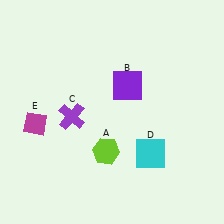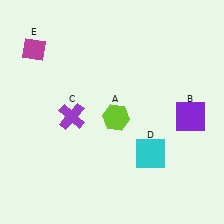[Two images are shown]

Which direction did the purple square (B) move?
The purple square (B) moved right.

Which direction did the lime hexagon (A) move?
The lime hexagon (A) moved up.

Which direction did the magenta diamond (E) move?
The magenta diamond (E) moved up.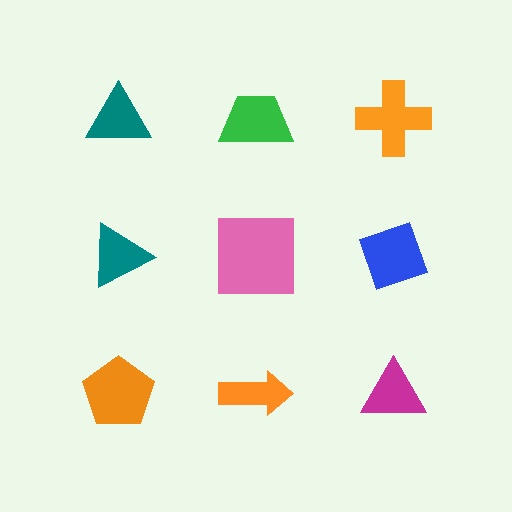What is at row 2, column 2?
A pink square.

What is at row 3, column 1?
An orange pentagon.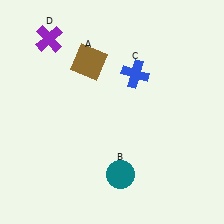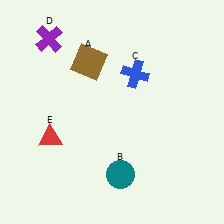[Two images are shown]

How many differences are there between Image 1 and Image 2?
There is 1 difference between the two images.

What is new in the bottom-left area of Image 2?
A red triangle (E) was added in the bottom-left area of Image 2.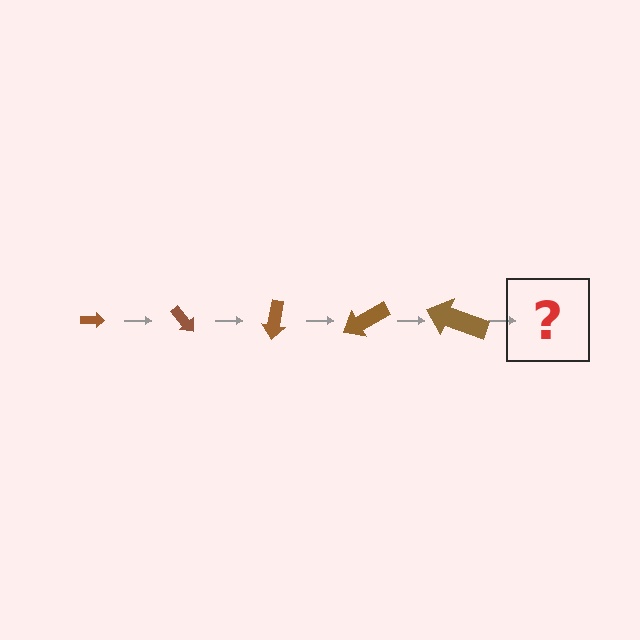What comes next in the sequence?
The next element should be an arrow, larger than the previous one and rotated 250 degrees from the start.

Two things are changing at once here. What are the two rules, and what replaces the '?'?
The two rules are that the arrow grows larger each step and it rotates 50 degrees each step. The '?' should be an arrow, larger than the previous one and rotated 250 degrees from the start.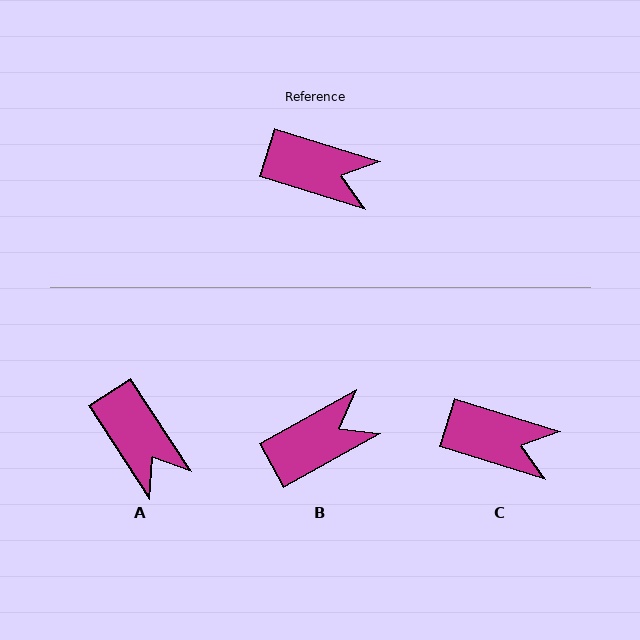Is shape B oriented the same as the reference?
No, it is off by about 46 degrees.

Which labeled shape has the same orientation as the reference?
C.